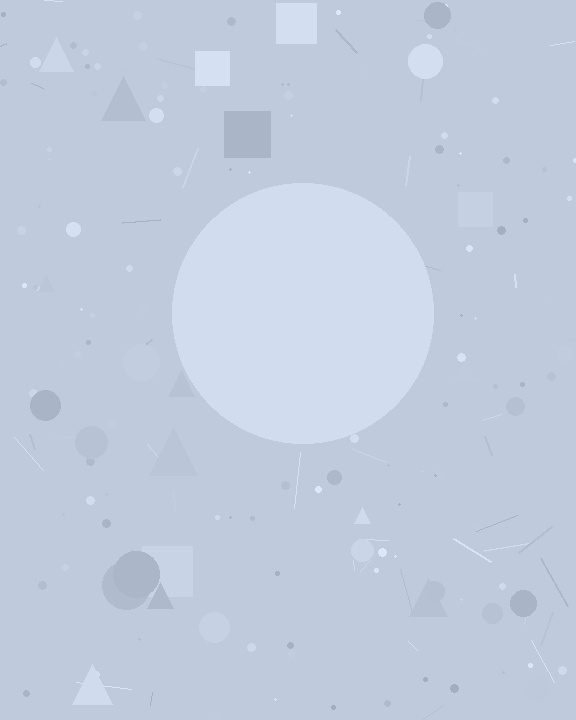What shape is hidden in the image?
A circle is hidden in the image.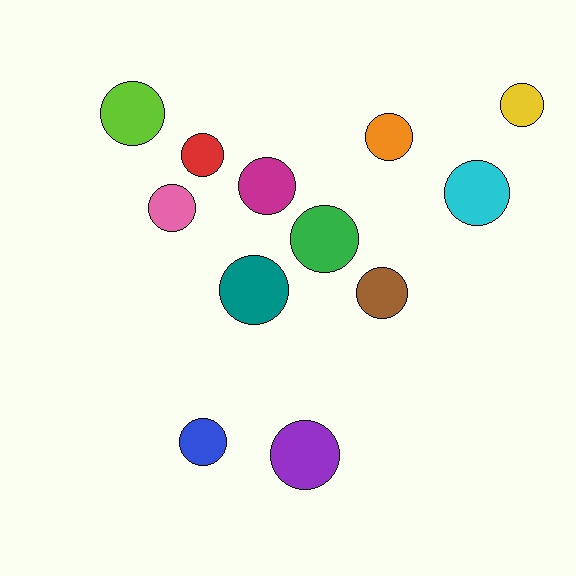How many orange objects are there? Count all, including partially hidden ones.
There is 1 orange object.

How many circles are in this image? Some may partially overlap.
There are 12 circles.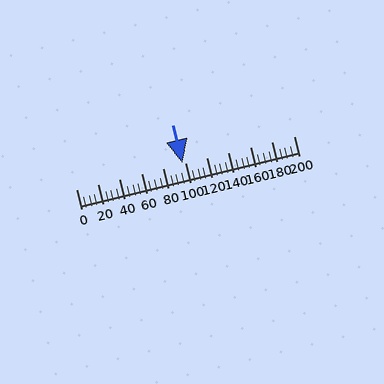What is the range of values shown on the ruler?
The ruler shows values from 0 to 200.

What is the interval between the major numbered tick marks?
The major tick marks are spaced 20 units apart.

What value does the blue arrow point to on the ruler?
The blue arrow points to approximately 98.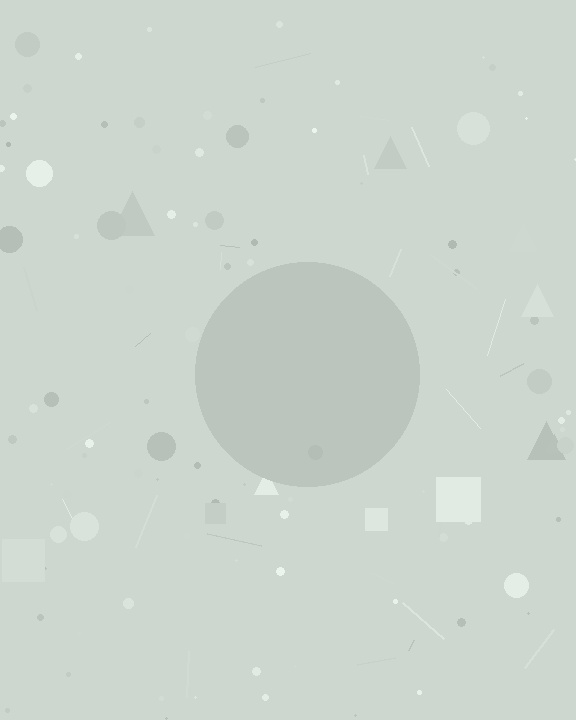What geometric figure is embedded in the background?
A circle is embedded in the background.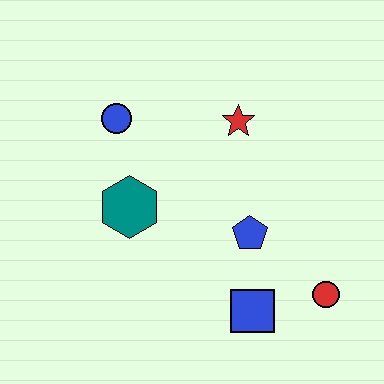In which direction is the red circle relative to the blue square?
The red circle is to the right of the blue square.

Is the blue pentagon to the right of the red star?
Yes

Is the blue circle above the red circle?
Yes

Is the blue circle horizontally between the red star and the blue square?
No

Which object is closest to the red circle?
The blue square is closest to the red circle.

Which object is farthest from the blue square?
The blue circle is farthest from the blue square.